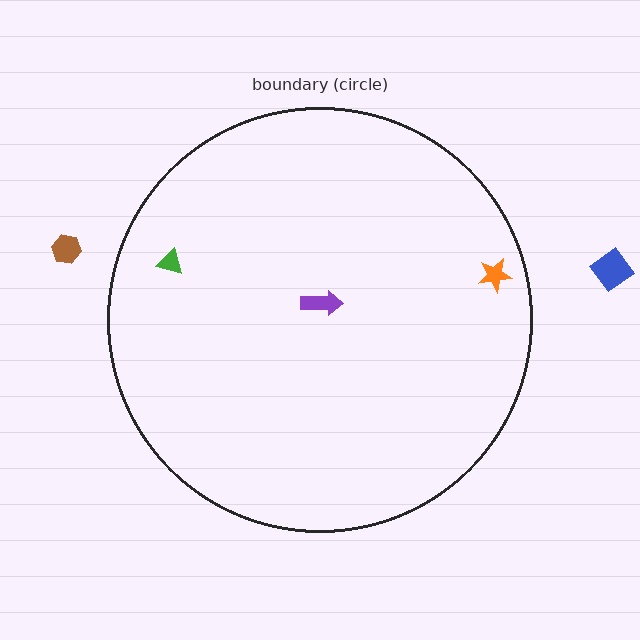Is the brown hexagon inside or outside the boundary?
Outside.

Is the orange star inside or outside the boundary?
Inside.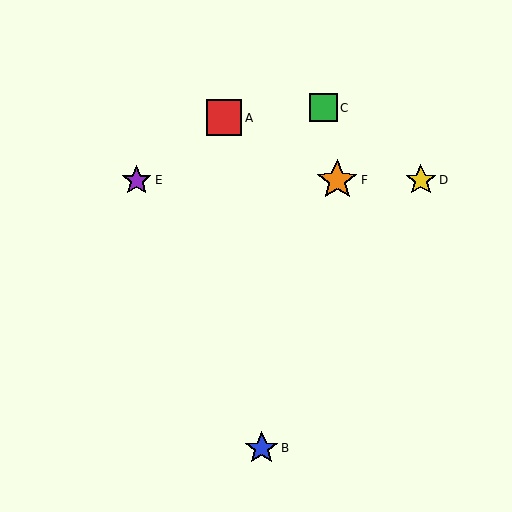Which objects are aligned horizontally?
Objects D, E, F are aligned horizontally.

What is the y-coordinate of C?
Object C is at y≈108.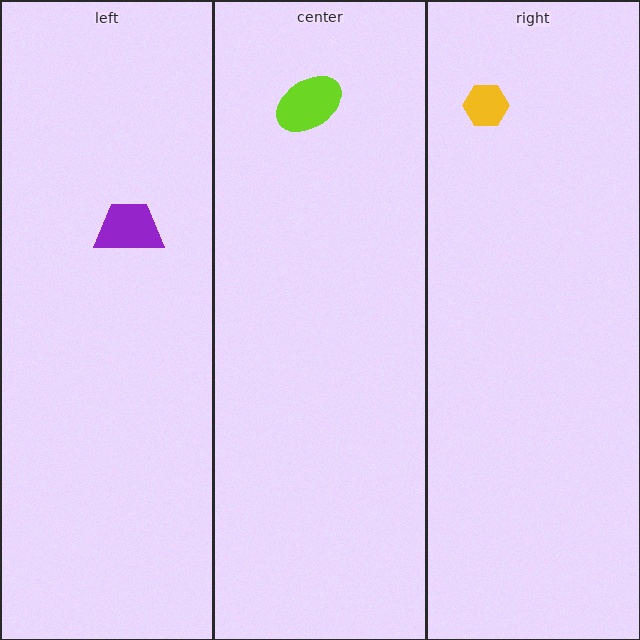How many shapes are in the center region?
1.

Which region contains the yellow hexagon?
The right region.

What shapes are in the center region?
The lime ellipse.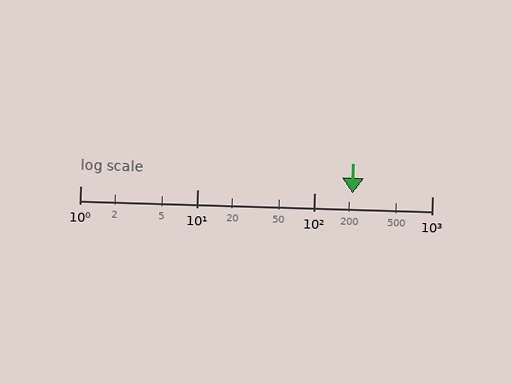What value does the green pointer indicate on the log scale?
The pointer indicates approximately 210.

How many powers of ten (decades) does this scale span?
The scale spans 3 decades, from 1 to 1000.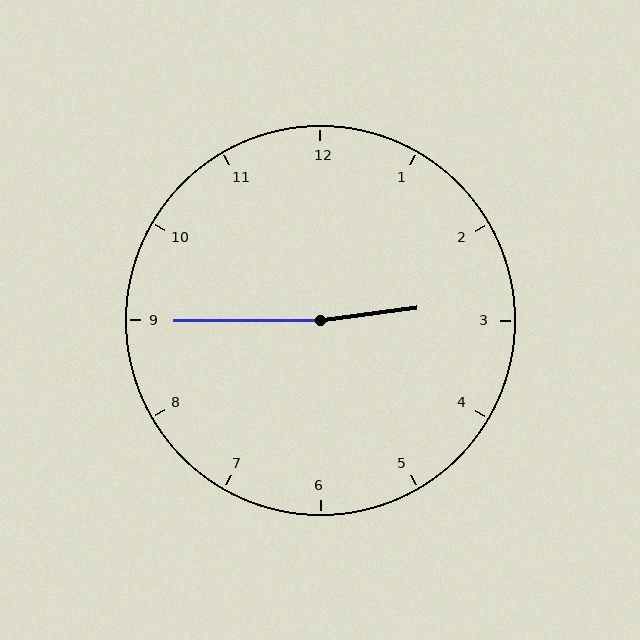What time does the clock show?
2:45.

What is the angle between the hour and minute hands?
Approximately 172 degrees.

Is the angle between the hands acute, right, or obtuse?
It is obtuse.